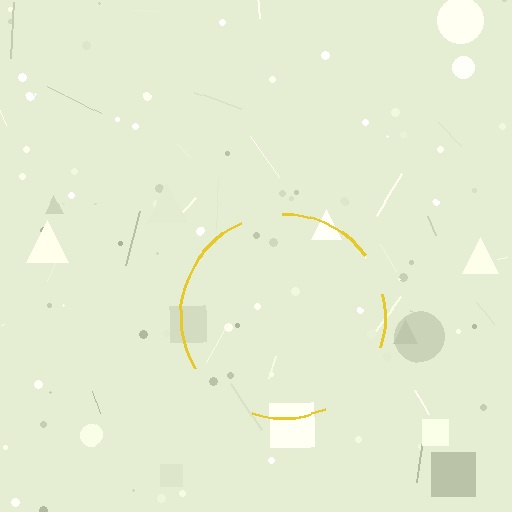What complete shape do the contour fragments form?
The contour fragments form a circle.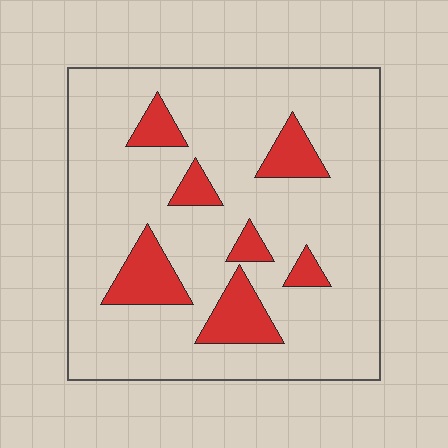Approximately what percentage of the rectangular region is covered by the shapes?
Approximately 15%.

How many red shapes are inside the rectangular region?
7.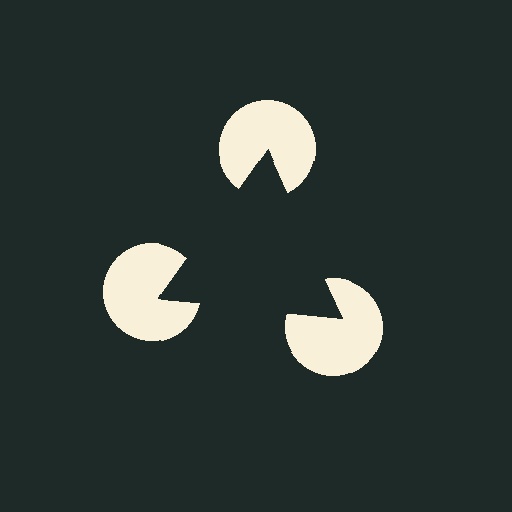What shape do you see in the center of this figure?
An illusory triangle — its edges are inferred from the aligned wedge cuts in the pac-man discs, not physically drawn.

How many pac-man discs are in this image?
There are 3 — one at each vertex of the illusory triangle.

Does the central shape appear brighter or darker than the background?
It typically appears slightly darker than the background, even though no actual brightness change is drawn.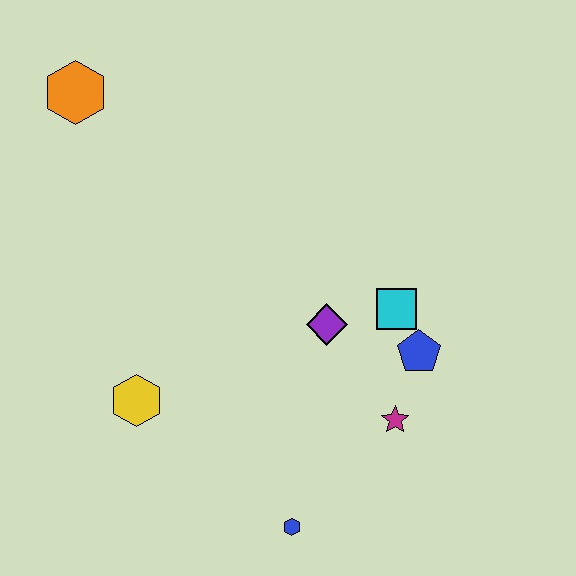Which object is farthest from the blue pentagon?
The orange hexagon is farthest from the blue pentagon.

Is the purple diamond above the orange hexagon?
No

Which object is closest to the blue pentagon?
The cyan square is closest to the blue pentagon.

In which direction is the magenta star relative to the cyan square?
The magenta star is below the cyan square.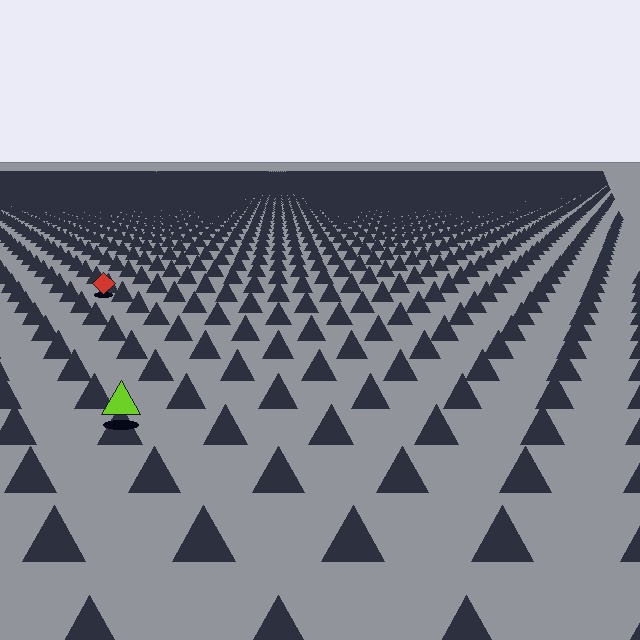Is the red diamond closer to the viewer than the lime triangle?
No. The lime triangle is closer — you can tell from the texture gradient: the ground texture is coarser near it.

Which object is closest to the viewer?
The lime triangle is closest. The texture marks near it are larger and more spread out.